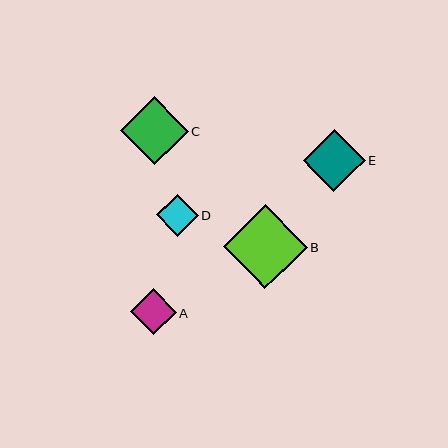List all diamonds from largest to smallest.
From largest to smallest: B, C, E, A, D.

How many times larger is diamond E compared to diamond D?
Diamond E is approximately 1.5 times the size of diamond D.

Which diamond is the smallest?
Diamond D is the smallest with a size of approximately 42 pixels.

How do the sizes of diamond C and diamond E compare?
Diamond C and diamond E are approximately the same size.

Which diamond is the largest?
Diamond B is the largest with a size of approximately 84 pixels.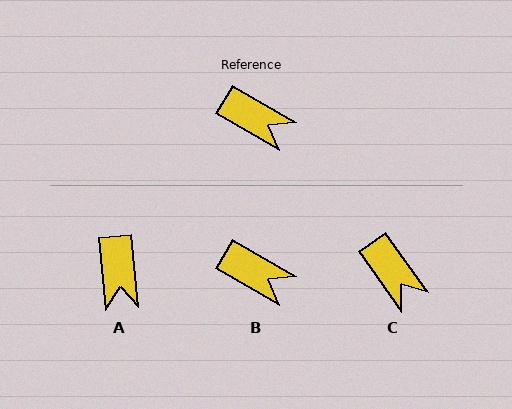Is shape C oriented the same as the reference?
No, it is off by about 24 degrees.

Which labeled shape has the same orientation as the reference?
B.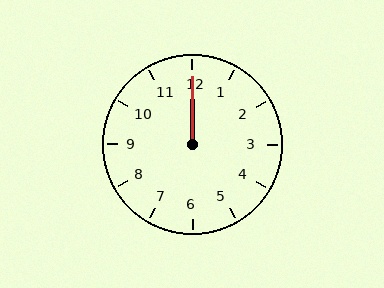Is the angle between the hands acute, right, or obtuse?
It is acute.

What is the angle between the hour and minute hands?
Approximately 0 degrees.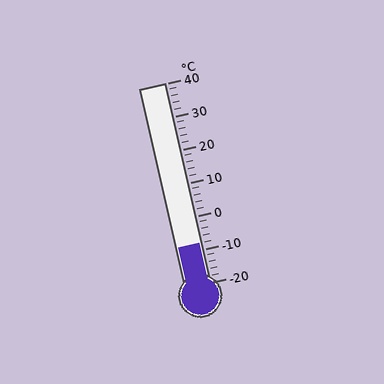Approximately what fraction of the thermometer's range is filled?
The thermometer is filled to approximately 20% of its range.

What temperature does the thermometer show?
The thermometer shows approximately -8°C.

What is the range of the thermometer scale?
The thermometer scale ranges from -20°C to 40°C.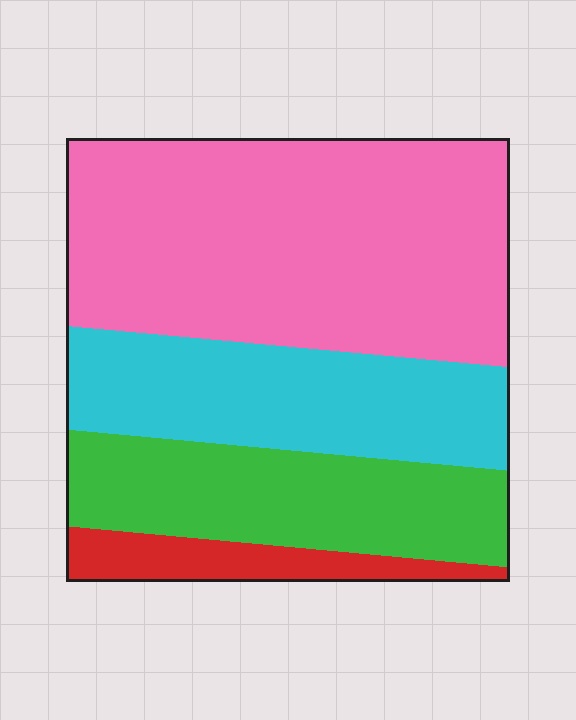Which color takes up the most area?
Pink, at roughly 45%.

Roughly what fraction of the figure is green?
Green covers roughly 20% of the figure.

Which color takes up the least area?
Red, at roughly 10%.